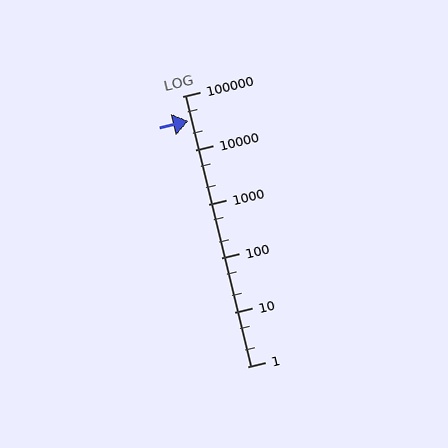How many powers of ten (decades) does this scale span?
The scale spans 5 decades, from 1 to 100000.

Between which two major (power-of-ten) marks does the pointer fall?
The pointer is between 10000 and 100000.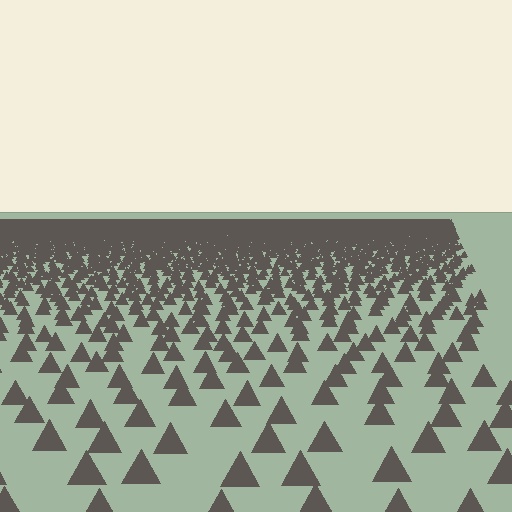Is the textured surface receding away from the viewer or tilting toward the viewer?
The surface is receding away from the viewer. Texture elements get smaller and denser toward the top.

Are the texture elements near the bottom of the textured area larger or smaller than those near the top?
Larger. Near the bottom, elements are closer to the viewer and appear at a bigger on-screen size.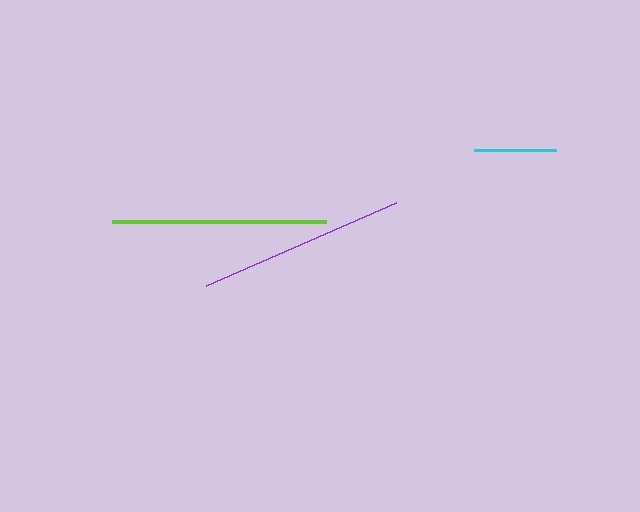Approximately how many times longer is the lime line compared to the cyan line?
The lime line is approximately 2.6 times the length of the cyan line.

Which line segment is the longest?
The lime line is the longest at approximately 214 pixels.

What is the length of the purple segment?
The purple segment is approximately 207 pixels long.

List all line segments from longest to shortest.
From longest to shortest: lime, purple, cyan.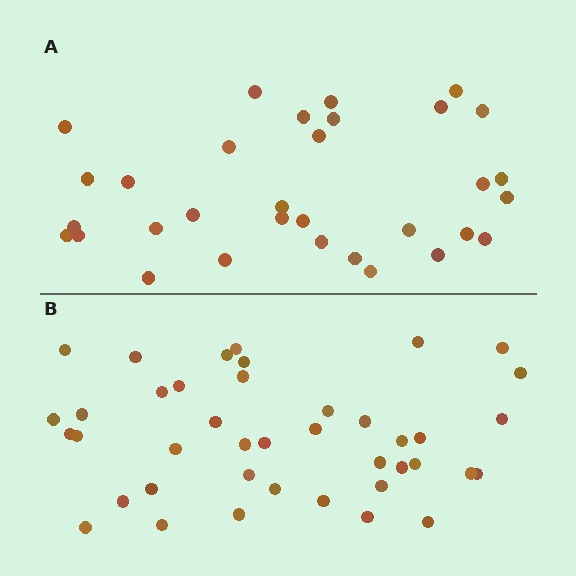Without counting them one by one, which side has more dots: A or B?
Region B (the bottom region) has more dots.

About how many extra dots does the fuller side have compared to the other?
Region B has roughly 8 or so more dots than region A.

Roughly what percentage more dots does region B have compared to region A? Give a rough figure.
About 30% more.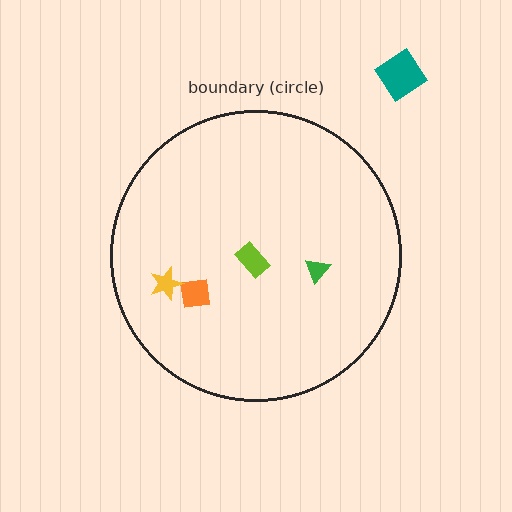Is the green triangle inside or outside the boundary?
Inside.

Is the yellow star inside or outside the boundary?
Inside.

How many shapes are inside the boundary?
4 inside, 1 outside.